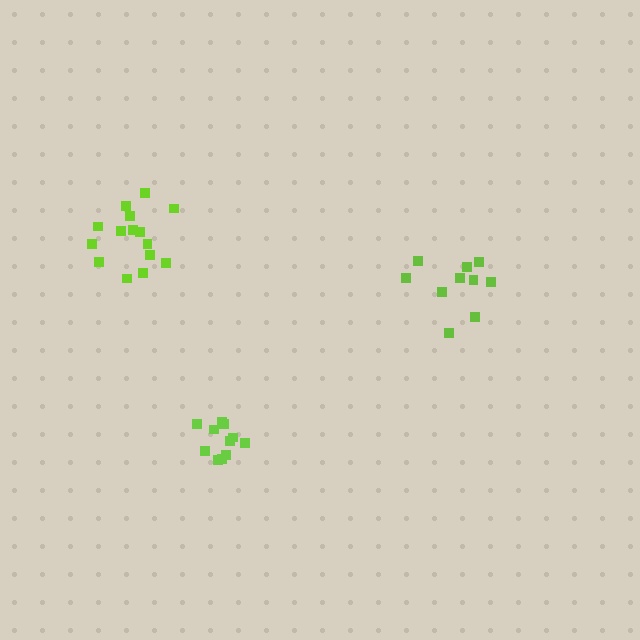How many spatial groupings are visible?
There are 3 spatial groupings.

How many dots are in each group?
Group 1: 10 dots, Group 2: 15 dots, Group 3: 11 dots (36 total).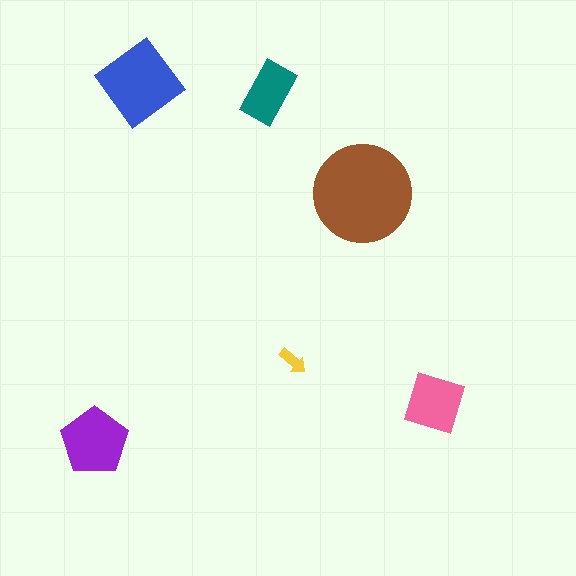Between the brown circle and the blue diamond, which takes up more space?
The brown circle.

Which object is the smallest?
The yellow arrow.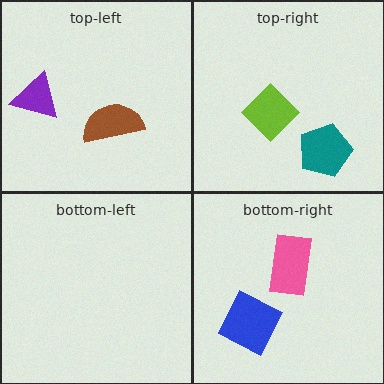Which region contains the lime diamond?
The top-right region.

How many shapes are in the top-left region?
2.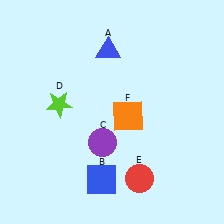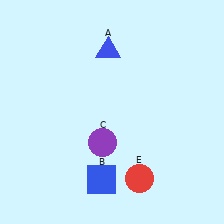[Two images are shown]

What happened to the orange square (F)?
The orange square (F) was removed in Image 2. It was in the bottom-right area of Image 1.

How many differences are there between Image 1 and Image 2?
There are 2 differences between the two images.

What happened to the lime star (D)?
The lime star (D) was removed in Image 2. It was in the top-left area of Image 1.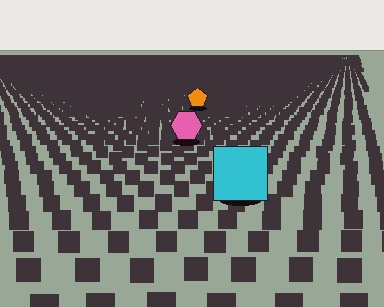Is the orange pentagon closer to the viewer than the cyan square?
No. The cyan square is closer — you can tell from the texture gradient: the ground texture is coarser near it.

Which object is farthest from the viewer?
The orange pentagon is farthest from the viewer. It appears smaller and the ground texture around it is denser.